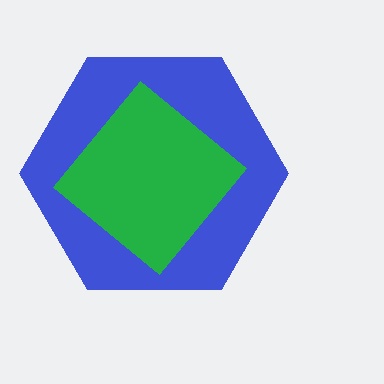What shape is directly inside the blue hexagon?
The green diamond.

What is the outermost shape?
The blue hexagon.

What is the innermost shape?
The green diamond.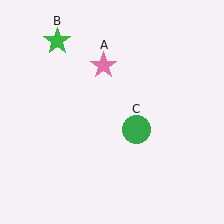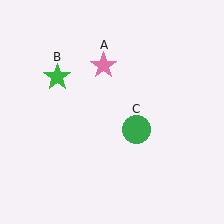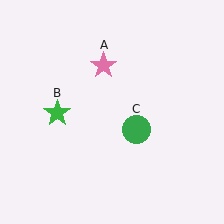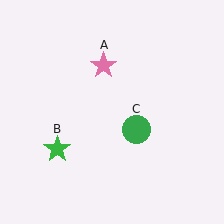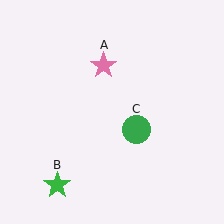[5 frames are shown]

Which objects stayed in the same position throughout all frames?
Pink star (object A) and green circle (object C) remained stationary.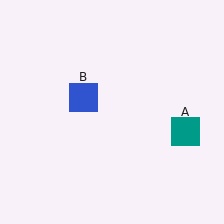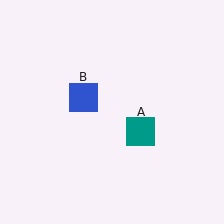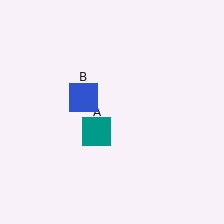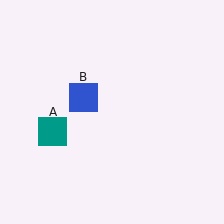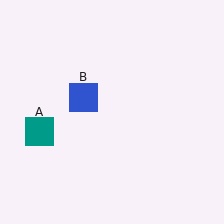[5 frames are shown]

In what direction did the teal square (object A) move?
The teal square (object A) moved left.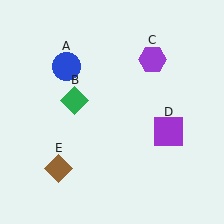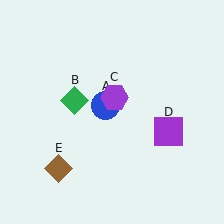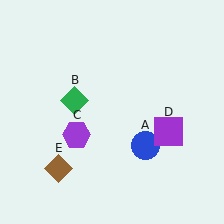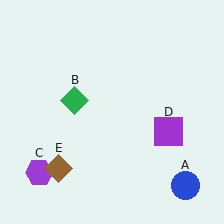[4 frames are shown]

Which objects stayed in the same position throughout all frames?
Green diamond (object B) and purple square (object D) and brown diamond (object E) remained stationary.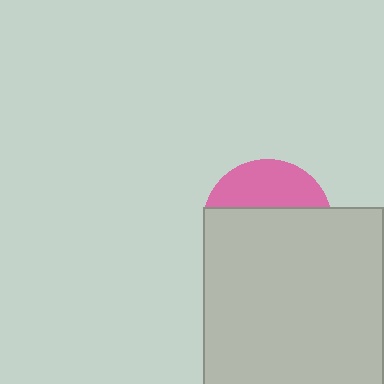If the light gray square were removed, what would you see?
You would see the complete pink circle.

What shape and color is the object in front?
The object in front is a light gray square.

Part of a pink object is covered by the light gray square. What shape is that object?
It is a circle.